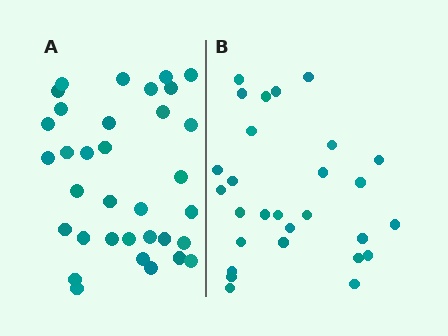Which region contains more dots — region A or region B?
Region A (the left region) has more dots.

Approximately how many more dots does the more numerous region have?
Region A has about 6 more dots than region B.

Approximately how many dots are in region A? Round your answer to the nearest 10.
About 30 dots. (The exact count is 34, which rounds to 30.)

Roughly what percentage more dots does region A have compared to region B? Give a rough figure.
About 20% more.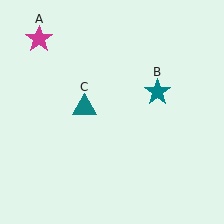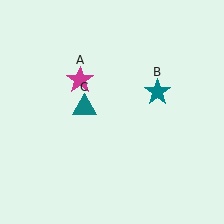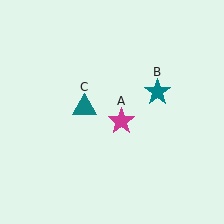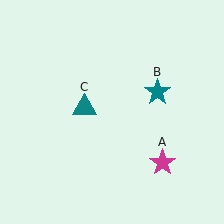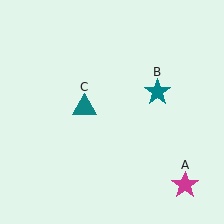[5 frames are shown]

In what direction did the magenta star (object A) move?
The magenta star (object A) moved down and to the right.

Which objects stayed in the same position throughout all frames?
Teal star (object B) and teal triangle (object C) remained stationary.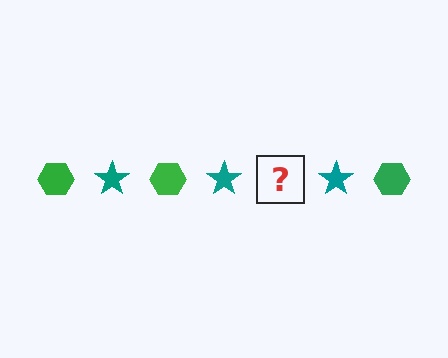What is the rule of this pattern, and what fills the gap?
The rule is that the pattern alternates between green hexagon and teal star. The gap should be filled with a green hexagon.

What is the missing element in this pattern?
The missing element is a green hexagon.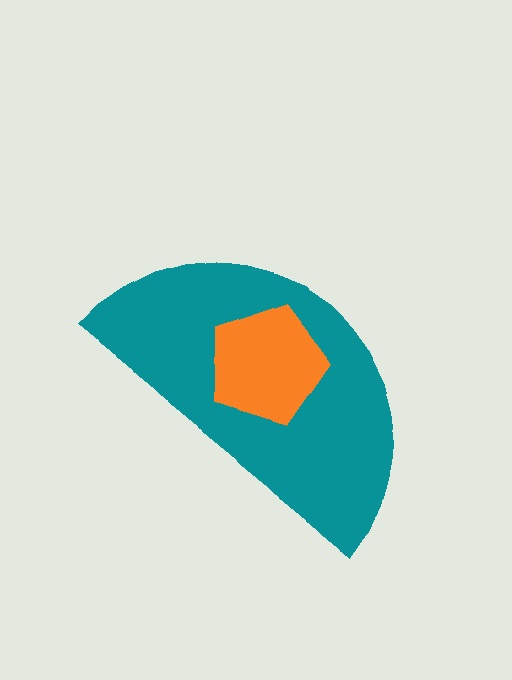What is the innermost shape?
The orange pentagon.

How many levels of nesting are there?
2.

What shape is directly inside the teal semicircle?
The orange pentagon.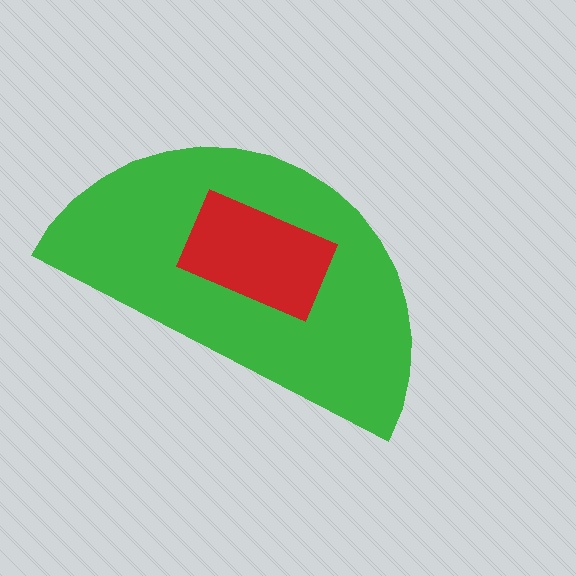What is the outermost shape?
The green semicircle.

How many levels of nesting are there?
2.